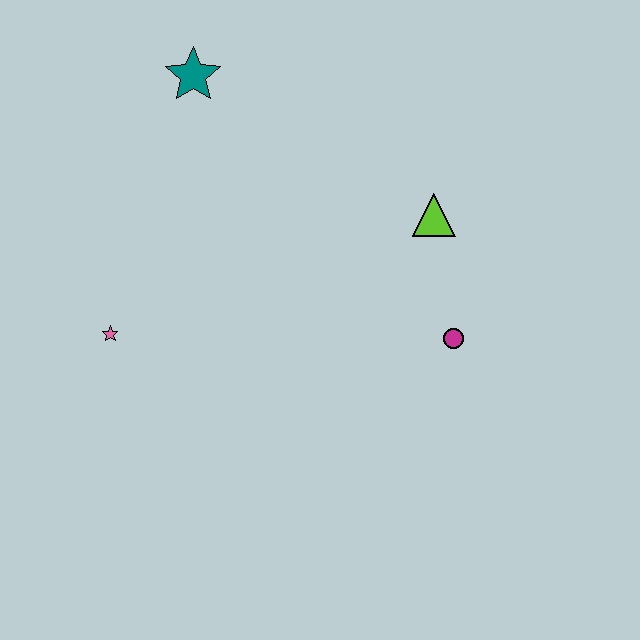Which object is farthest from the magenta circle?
The teal star is farthest from the magenta circle.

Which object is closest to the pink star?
The teal star is closest to the pink star.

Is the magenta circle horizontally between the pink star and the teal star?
No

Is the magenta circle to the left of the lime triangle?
No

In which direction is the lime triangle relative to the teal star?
The lime triangle is to the right of the teal star.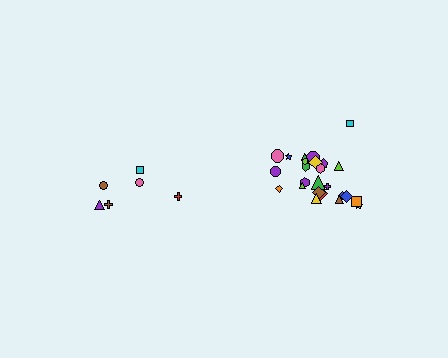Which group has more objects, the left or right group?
The right group.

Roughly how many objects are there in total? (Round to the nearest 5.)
Roughly 30 objects in total.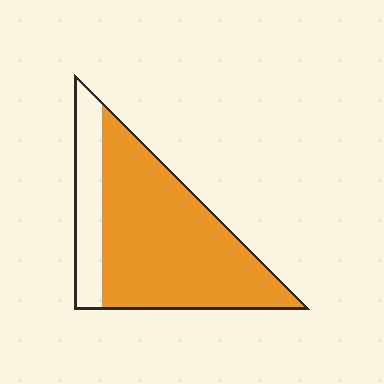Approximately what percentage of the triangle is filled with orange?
Approximately 80%.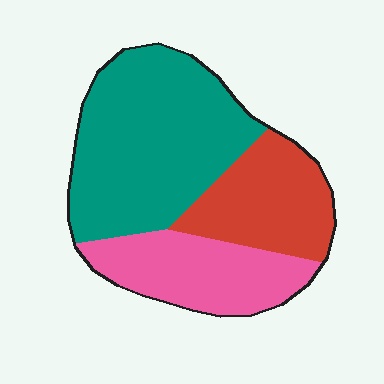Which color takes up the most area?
Teal, at roughly 50%.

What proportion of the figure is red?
Red covers around 25% of the figure.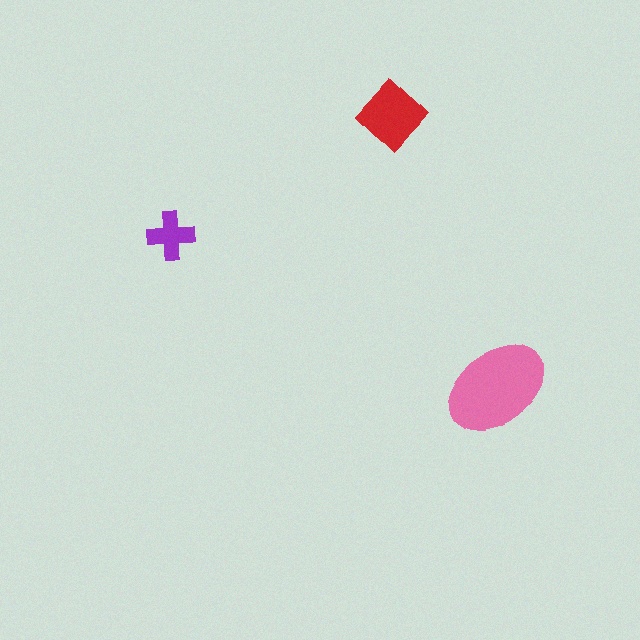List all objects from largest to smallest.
The pink ellipse, the red diamond, the purple cross.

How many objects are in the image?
There are 3 objects in the image.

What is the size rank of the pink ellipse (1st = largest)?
1st.